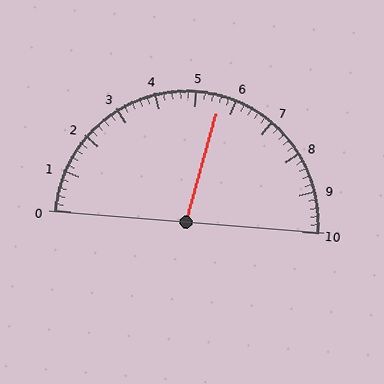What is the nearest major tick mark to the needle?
The nearest major tick mark is 6.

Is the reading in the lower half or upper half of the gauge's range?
The reading is in the upper half of the range (0 to 10).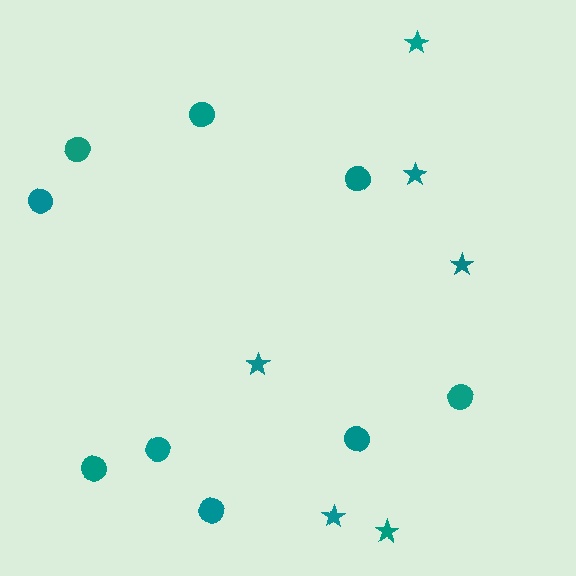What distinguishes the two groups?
There are 2 groups: one group of stars (6) and one group of circles (9).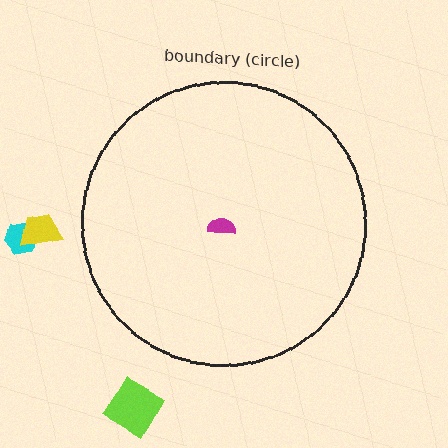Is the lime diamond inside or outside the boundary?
Outside.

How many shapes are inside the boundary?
1 inside, 3 outside.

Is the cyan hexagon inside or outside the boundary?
Outside.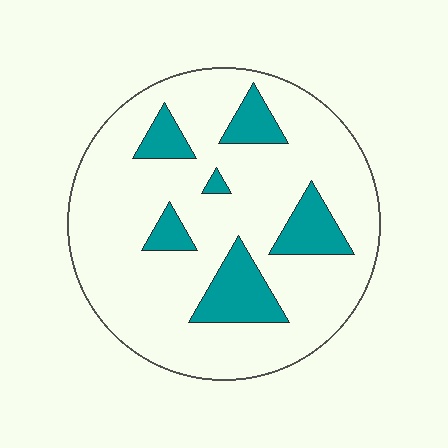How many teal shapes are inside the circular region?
6.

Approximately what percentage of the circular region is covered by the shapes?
Approximately 20%.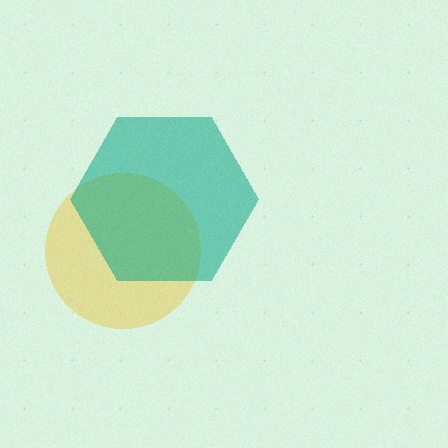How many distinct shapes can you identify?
There are 2 distinct shapes: a yellow circle, a teal hexagon.